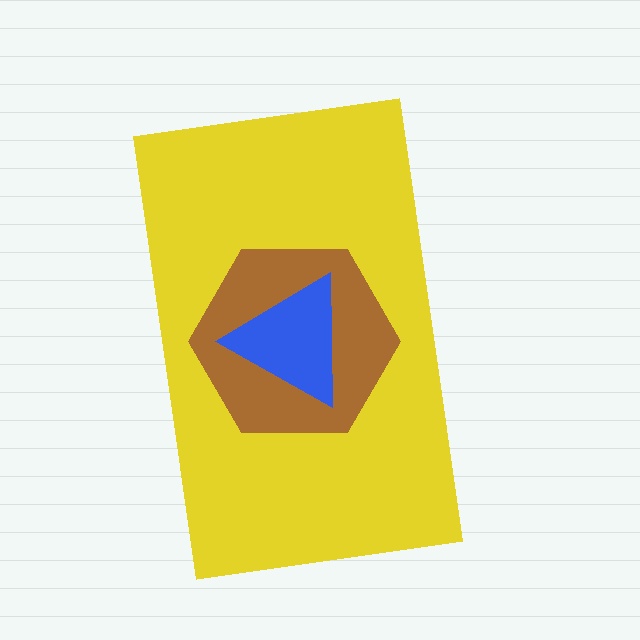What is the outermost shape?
The yellow rectangle.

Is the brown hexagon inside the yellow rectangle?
Yes.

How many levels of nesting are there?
3.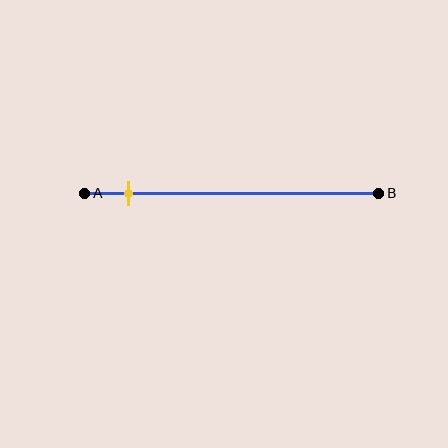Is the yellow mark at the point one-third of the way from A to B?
No, the mark is at about 15% from A, not at the 33% one-third point.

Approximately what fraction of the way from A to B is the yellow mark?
The yellow mark is approximately 15% of the way from A to B.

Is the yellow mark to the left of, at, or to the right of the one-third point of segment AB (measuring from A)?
The yellow mark is to the left of the one-third point of segment AB.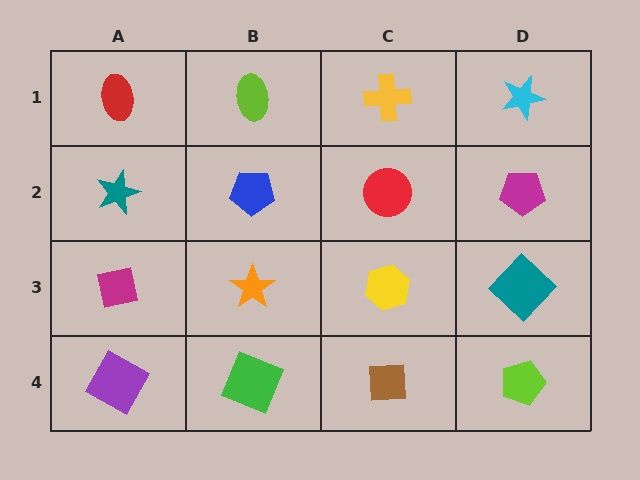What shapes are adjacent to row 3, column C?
A red circle (row 2, column C), a brown square (row 4, column C), an orange star (row 3, column B), a teal diamond (row 3, column D).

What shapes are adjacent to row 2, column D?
A cyan star (row 1, column D), a teal diamond (row 3, column D), a red circle (row 2, column C).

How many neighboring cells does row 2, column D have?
3.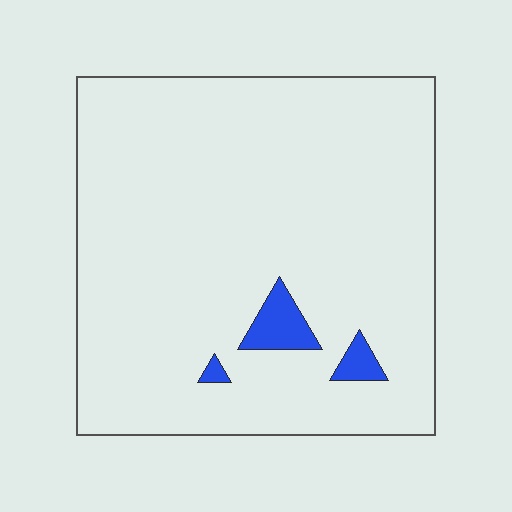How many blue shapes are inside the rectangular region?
3.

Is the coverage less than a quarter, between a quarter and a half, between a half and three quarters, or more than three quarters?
Less than a quarter.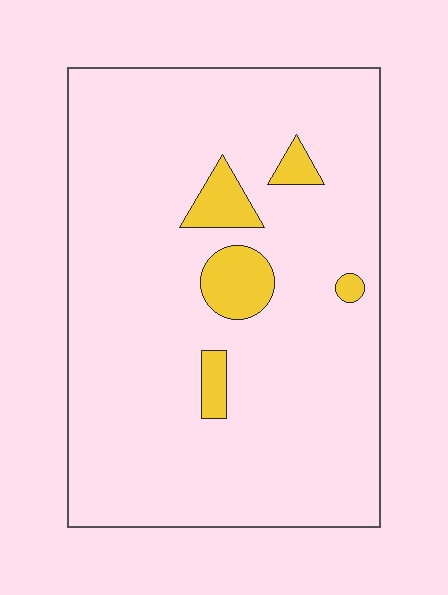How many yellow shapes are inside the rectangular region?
5.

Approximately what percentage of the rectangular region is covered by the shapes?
Approximately 10%.